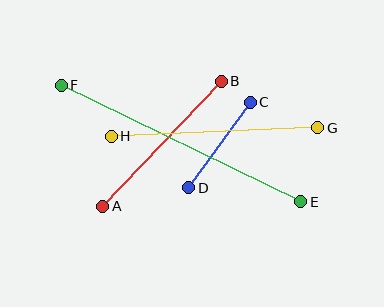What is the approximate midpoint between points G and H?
The midpoint is at approximately (214, 132) pixels.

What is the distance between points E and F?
The distance is approximately 267 pixels.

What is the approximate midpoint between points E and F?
The midpoint is at approximately (181, 143) pixels.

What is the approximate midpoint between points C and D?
The midpoint is at approximately (220, 145) pixels.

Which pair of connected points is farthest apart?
Points E and F are farthest apart.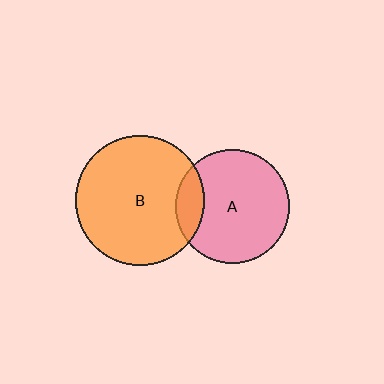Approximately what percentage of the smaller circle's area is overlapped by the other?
Approximately 15%.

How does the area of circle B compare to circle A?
Approximately 1.3 times.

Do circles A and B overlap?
Yes.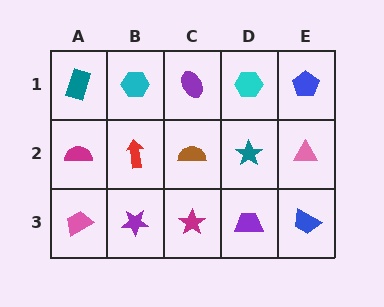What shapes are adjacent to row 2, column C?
A purple ellipse (row 1, column C), a magenta star (row 3, column C), a red arrow (row 2, column B), a teal star (row 2, column D).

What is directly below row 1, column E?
A pink triangle.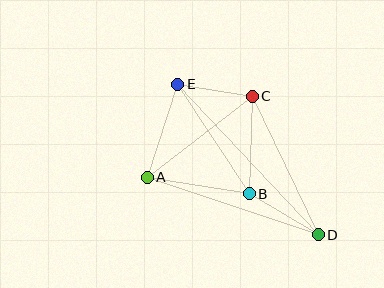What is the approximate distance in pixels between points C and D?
The distance between C and D is approximately 153 pixels.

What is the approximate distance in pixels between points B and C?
The distance between B and C is approximately 97 pixels.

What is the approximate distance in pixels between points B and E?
The distance between B and E is approximately 131 pixels.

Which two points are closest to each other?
Points C and E are closest to each other.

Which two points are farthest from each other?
Points D and E are farthest from each other.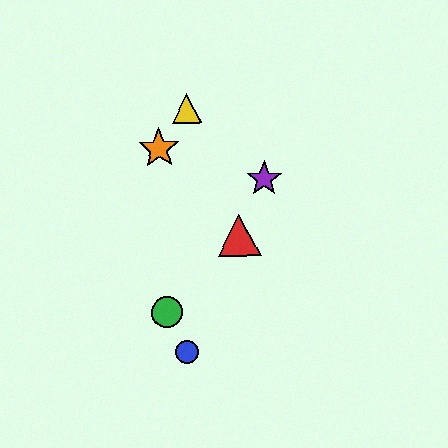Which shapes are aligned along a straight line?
The red triangle, the blue circle, the purple star are aligned along a straight line.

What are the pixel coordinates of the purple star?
The purple star is at (264, 179).